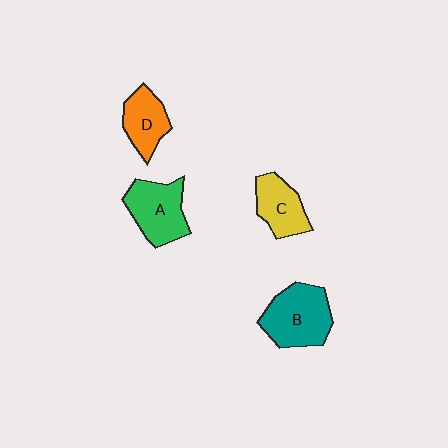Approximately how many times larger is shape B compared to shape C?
Approximately 1.5 times.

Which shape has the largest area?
Shape B (teal).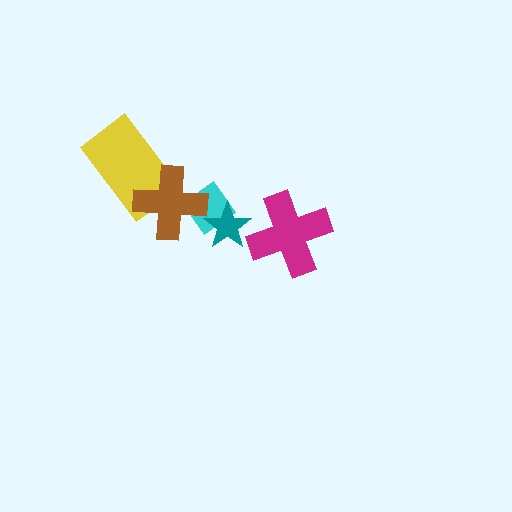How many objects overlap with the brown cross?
2 objects overlap with the brown cross.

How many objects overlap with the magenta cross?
0 objects overlap with the magenta cross.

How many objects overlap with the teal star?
1 object overlaps with the teal star.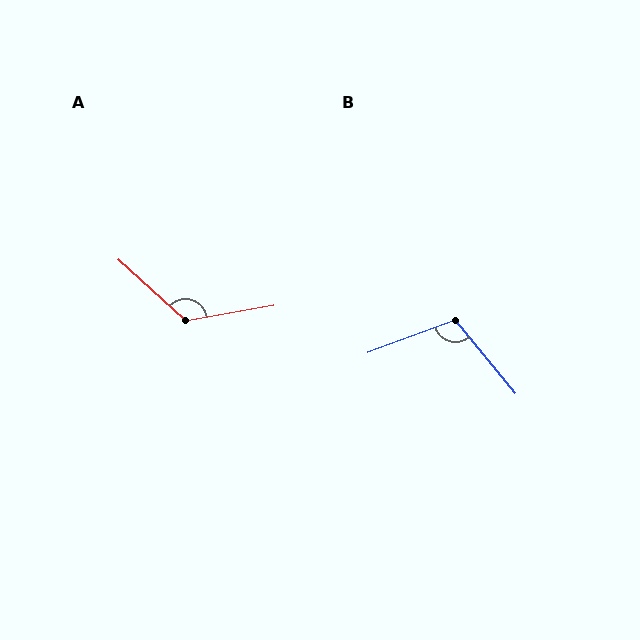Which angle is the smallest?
B, at approximately 109 degrees.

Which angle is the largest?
A, at approximately 128 degrees.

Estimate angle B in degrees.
Approximately 109 degrees.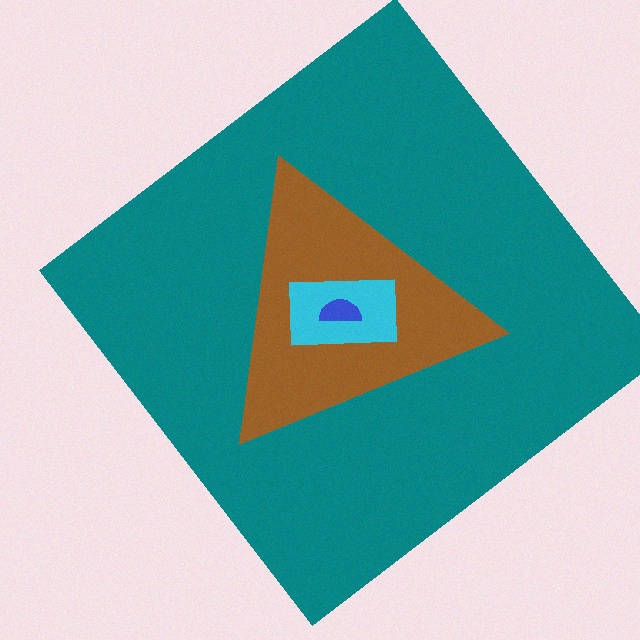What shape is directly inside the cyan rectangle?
The blue semicircle.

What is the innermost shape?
The blue semicircle.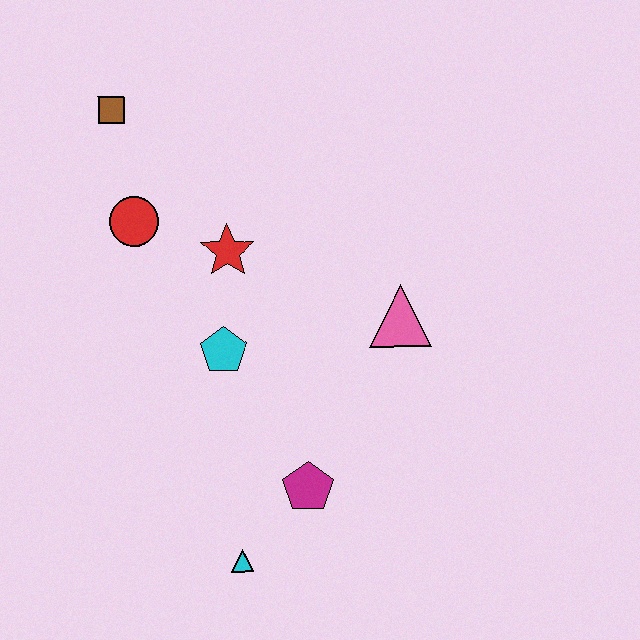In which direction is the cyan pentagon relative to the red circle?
The cyan pentagon is below the red circle.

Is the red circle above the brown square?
No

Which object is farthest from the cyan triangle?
The brown square is farthest from the cyan triangle.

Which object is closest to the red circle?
The red star is closest to the red circle.